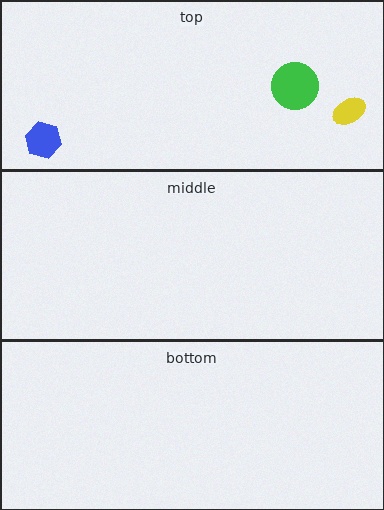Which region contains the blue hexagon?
The top region.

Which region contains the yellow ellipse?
The top region.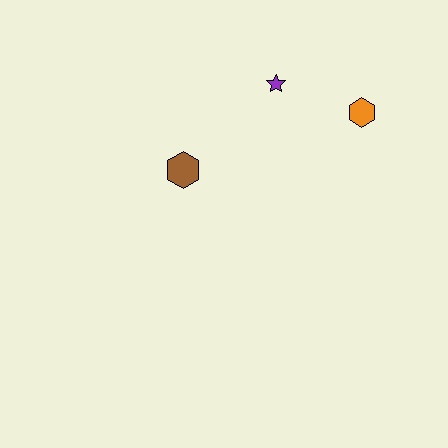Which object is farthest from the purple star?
The brown hexagon is farthest from the purple star.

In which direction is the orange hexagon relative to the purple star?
The orange hexagon is to the right of the purple star.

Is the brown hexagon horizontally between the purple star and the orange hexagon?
No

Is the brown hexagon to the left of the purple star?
Yes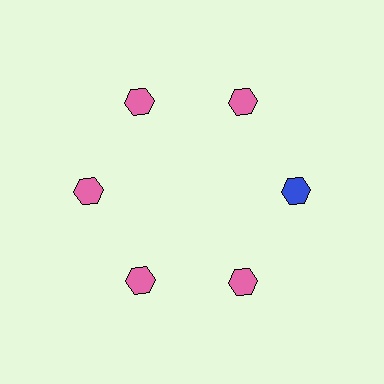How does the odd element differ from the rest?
It has a different color: blue instead of pink.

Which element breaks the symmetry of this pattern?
The blue hexagon at roughly the 3 o'clock position breaks the symmetry. All other shapes are pink hexagons.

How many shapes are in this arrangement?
There are 6 shapes arranged in a ring pattern.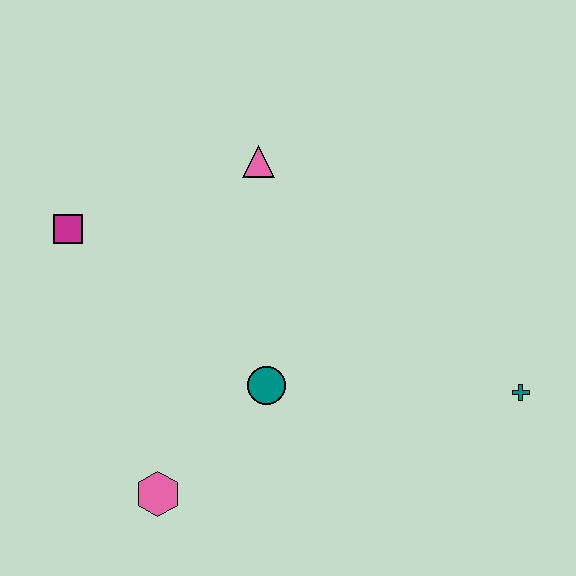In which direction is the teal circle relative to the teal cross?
The teal circle is to the left of the teal cross.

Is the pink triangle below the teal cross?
No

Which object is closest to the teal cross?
The teal circle is closest to the teal cross.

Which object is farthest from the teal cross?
The magenta square is farthest from the teal cross.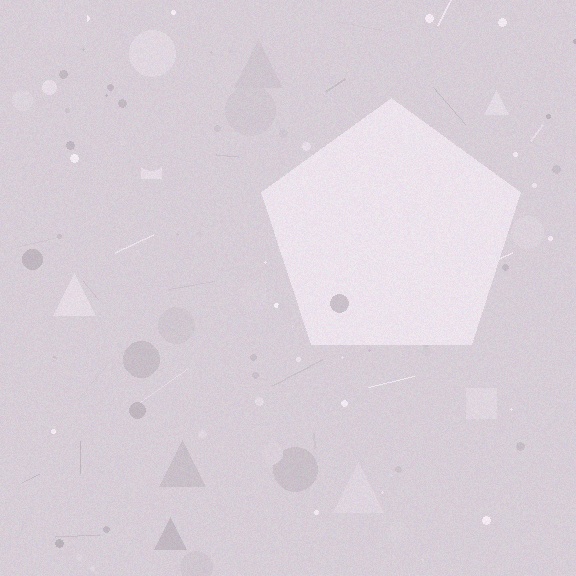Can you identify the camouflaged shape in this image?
The camouflaged shape is a pentagon.